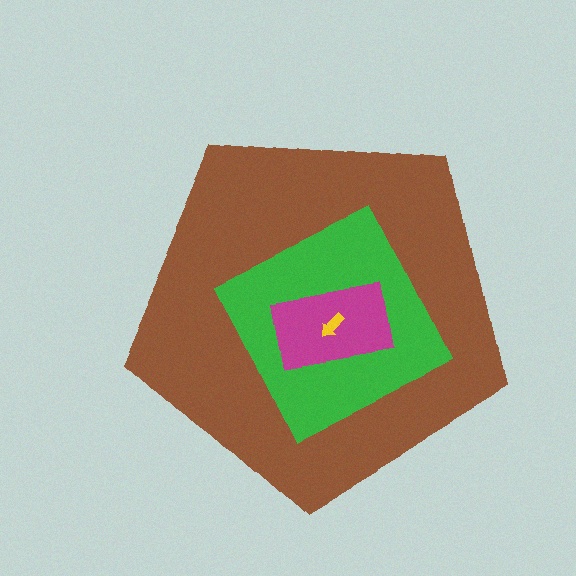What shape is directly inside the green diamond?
The magenta rectangle.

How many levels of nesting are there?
4.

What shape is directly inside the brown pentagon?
The green diamond.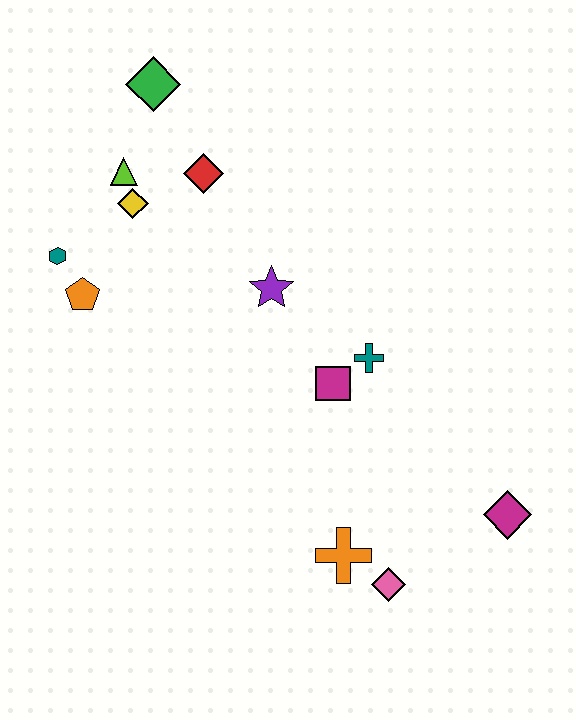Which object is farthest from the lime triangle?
The magenta diamond is farthest from the lime triangle.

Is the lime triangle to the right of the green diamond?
No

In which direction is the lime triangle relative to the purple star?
The lime triangle is to the left of the purple star.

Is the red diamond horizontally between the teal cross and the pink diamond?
No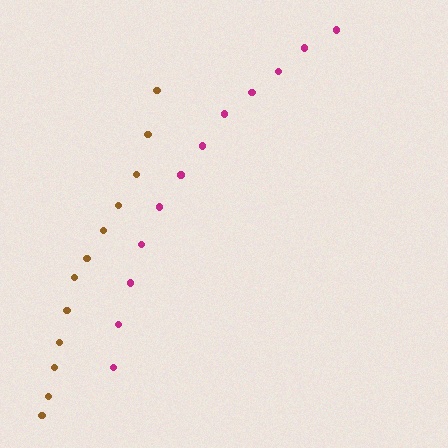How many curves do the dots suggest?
There are 2 distinct paths.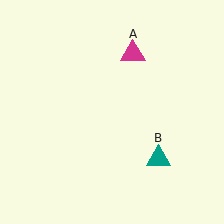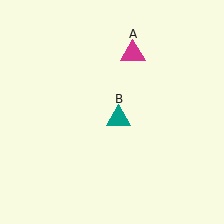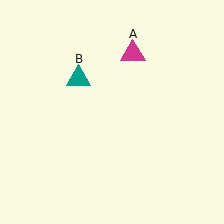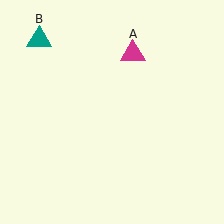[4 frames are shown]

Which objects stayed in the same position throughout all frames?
Magenta triangle (object A) remained stationary.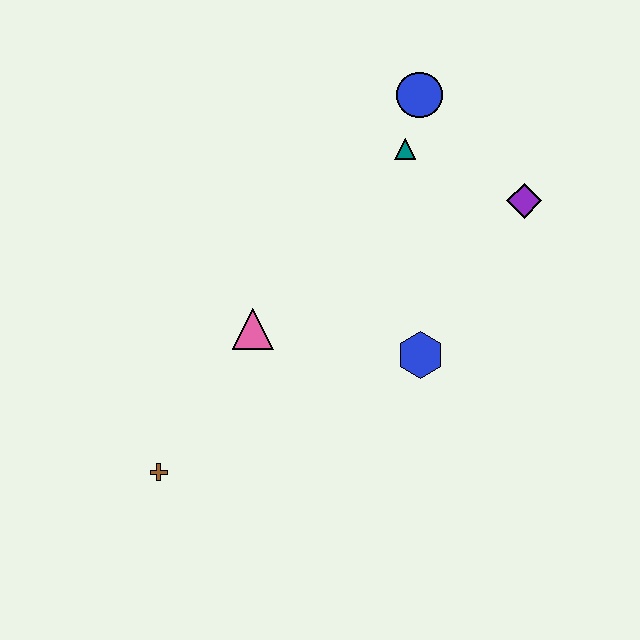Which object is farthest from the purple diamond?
The brown cross is farthest from the purple diamond.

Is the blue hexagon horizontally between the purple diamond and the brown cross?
Yes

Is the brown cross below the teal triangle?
Yes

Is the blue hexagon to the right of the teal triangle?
Yes